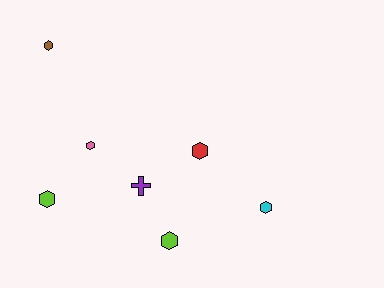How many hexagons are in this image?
There are 6 hexagons.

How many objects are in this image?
There are 7 objects.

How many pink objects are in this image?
There is 1 pink object.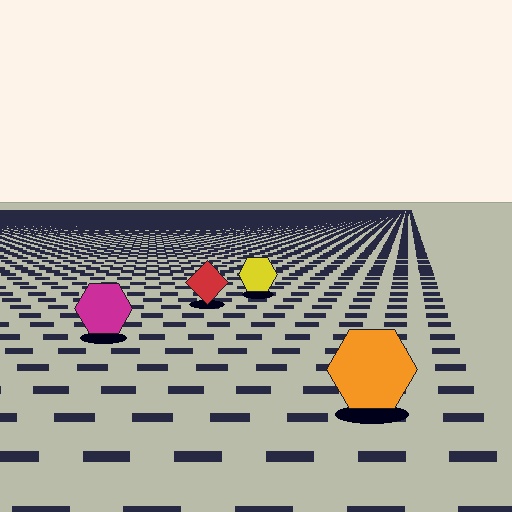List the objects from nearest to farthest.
From nearest to farthest: the orange hexagon, the magenta hexagon, the red diamond, the yellow hexagon.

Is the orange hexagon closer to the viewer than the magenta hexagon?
Yes. The orange hexagon is closer — you can tell from the texture gradient: the ground texture is coarser near it.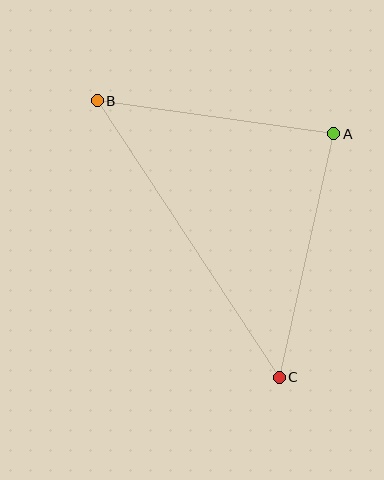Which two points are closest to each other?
Points A and B are closest to each other.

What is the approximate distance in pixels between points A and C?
The distance between A and C is approximately 249 pixels.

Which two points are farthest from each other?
Points B and C are farthest from each other.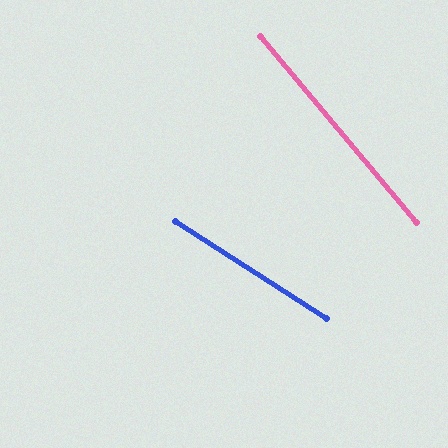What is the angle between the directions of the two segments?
Approximately 17 degrees.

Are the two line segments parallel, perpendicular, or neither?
Neither parallel nor perpendicular — they differ by about 17°.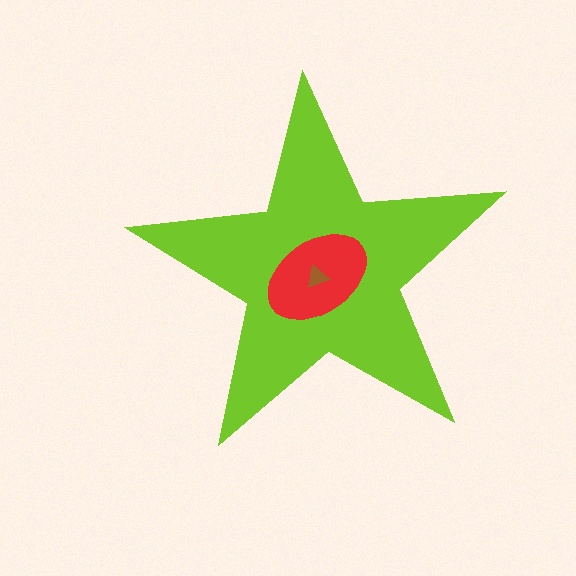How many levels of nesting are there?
3.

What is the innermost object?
The brown triangle.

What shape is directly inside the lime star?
The red ellipse.